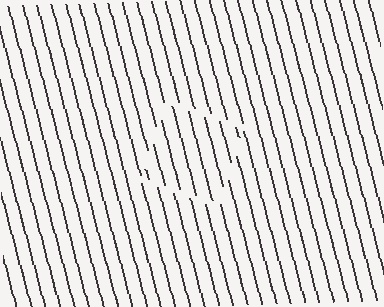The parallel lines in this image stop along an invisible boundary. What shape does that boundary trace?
An illusory square. The interior of the shape contains the same grating, shifted by half a period — the contour is defined by the phase discontinuity where line-ends from the inner and outer gratings abut.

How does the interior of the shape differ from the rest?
The interior of the shape contains the same grating, shifted by half a period — the contour is defined by the phase discontinuity where line-ends from the inner and outer gratings abut.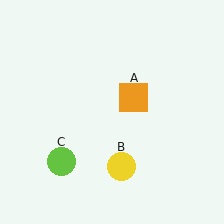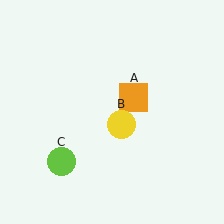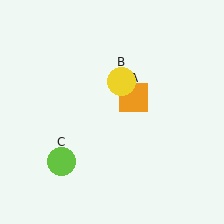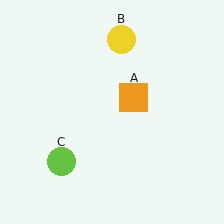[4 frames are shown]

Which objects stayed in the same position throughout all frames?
Orange square (object A) and lime circle (object C) remained stationary.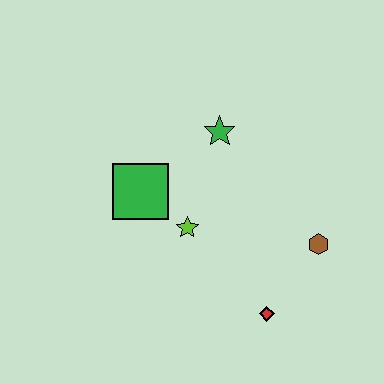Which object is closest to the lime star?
The green square is closest to the lime star.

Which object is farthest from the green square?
The brown hexagon is farthest from the green square.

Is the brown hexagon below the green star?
Yes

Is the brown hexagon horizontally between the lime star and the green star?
No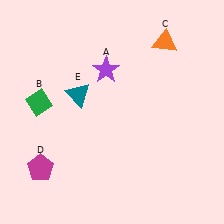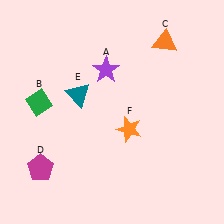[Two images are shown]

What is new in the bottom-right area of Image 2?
An orange star (F) was added in the bottom-right area of Image 2.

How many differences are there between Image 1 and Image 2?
There is 1 difference between the two images.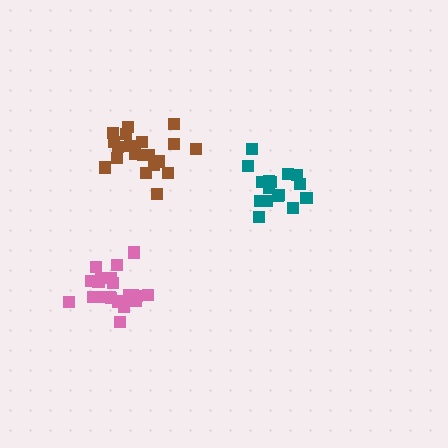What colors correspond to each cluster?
The clusters are colored: pink, brown, teal.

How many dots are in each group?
Group 1: 21 dots, Group 2: 21 dots, Group 3: 16 dots (58 total).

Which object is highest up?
The brown cluster is topmost.